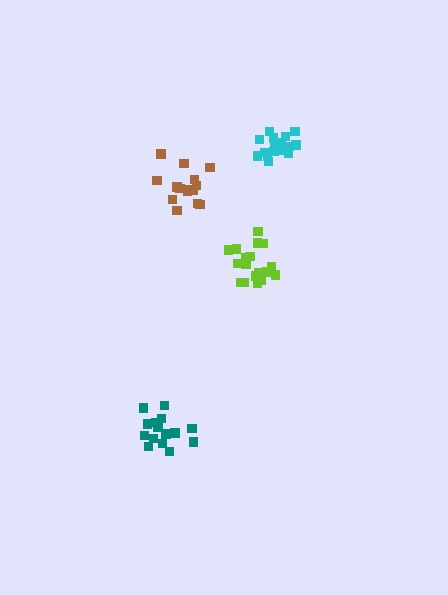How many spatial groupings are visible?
There are 4 spatial groupings.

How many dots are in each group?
Group 1: 15 dots, Group 2: 19 dots, Group 3: 18 dots, Group 4: 15 dots (67 total).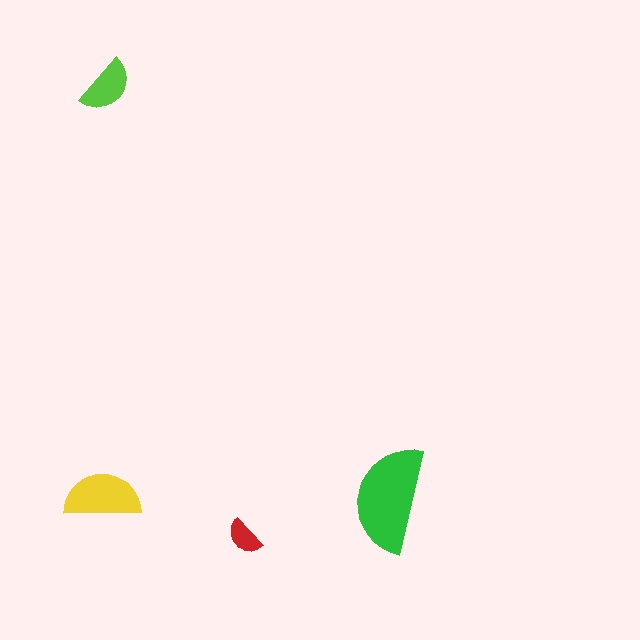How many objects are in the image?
There are 4 objects in the image.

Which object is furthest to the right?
The green semicircle is rightmost.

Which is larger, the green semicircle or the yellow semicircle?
The green one.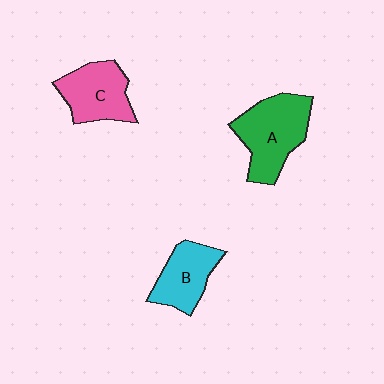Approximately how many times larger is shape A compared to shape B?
Approximately 1.4 times.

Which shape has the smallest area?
Shape B (cyan).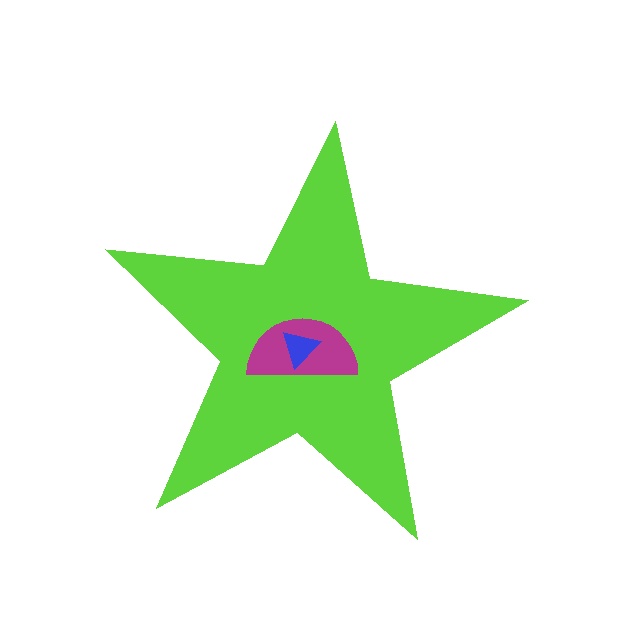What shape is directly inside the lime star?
The magenta semicircle.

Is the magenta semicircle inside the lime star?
Yes.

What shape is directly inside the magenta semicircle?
The blue triangle.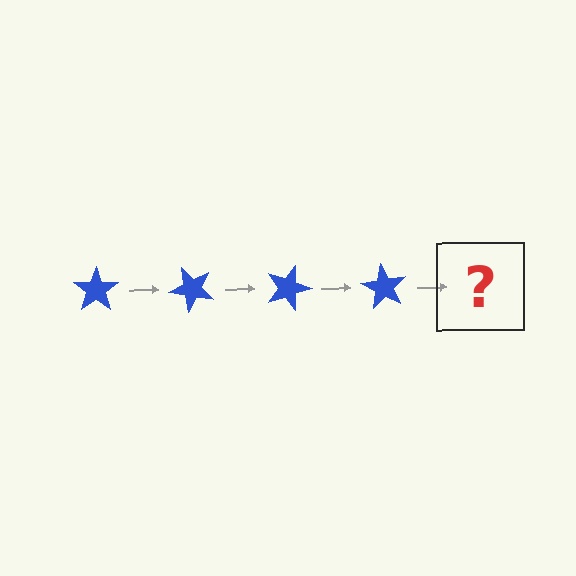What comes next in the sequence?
The next element should be a blue star rotated 180 degrees.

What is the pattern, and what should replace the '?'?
The pattern is that the star rotates 45 degrees each step. The '?' should be a blue star rotated 180 degrees.